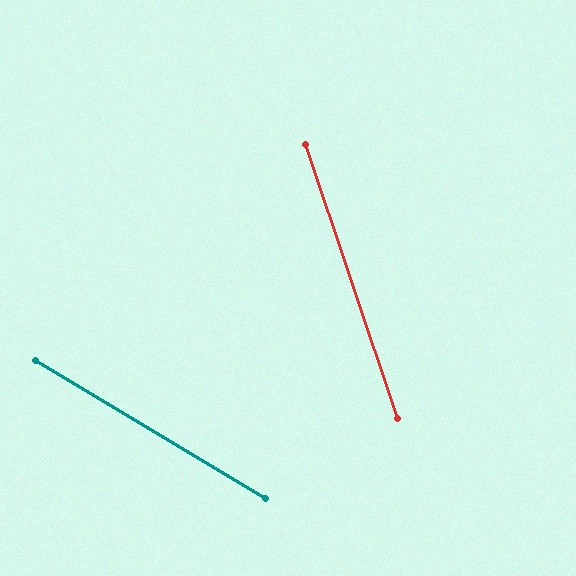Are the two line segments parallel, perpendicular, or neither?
Neither parallel nor perpendicular — they differ by about 41°.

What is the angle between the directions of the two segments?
Approximately 41 degrees.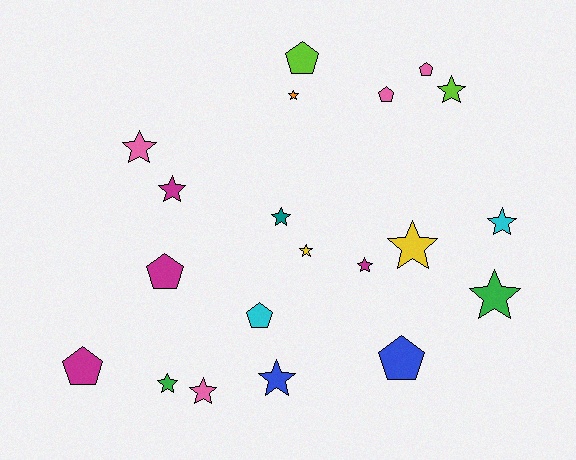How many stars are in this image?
There are 13 stars.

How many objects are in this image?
There are 20 objects.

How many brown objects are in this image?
There are no brown objects.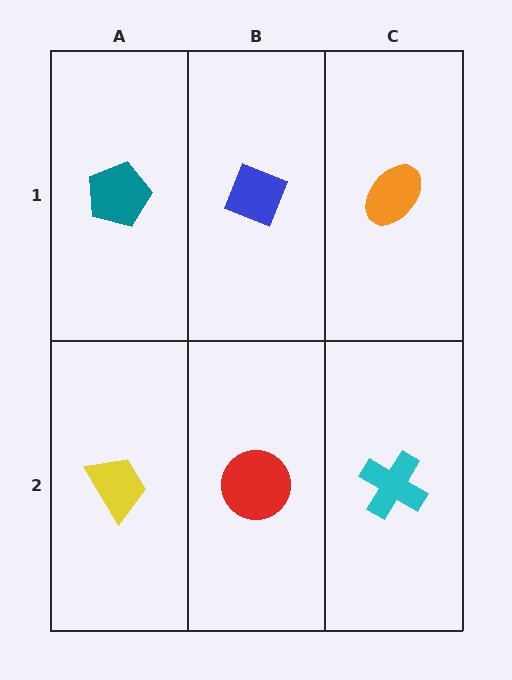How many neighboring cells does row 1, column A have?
2.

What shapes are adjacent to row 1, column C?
A cyan cross (row 2, column C), a blue diamond (row 1, column B).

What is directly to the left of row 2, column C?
A red circle.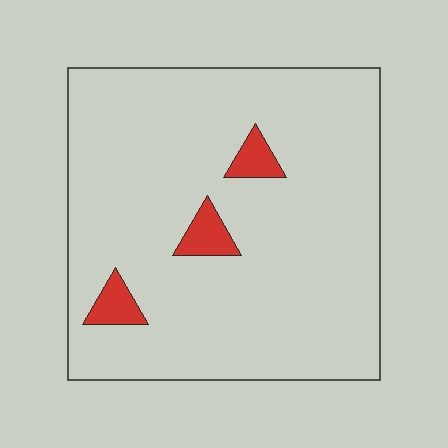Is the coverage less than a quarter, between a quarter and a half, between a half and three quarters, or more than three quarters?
Less than a quarter.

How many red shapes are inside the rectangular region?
3.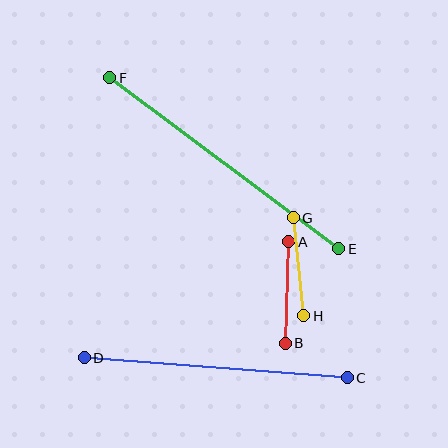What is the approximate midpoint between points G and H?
The midpoint is at approximately (299, 267) pixels.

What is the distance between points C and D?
The distance is approximately 264 pixels.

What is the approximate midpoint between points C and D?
The midpoint is at approximately (216, 368) pixels.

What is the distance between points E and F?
The distance is approximately 286 pixels.